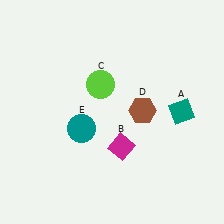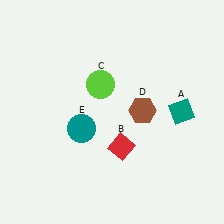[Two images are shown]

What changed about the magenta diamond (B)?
In Image 1, B is magenta. In Image 2, it changed to red.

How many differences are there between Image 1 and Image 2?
There is 1 difference between the two images.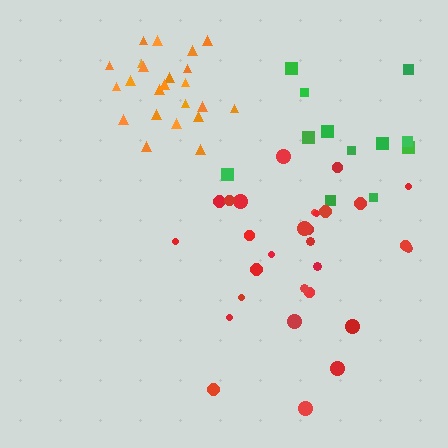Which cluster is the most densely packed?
Orange.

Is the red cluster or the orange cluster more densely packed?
Orange.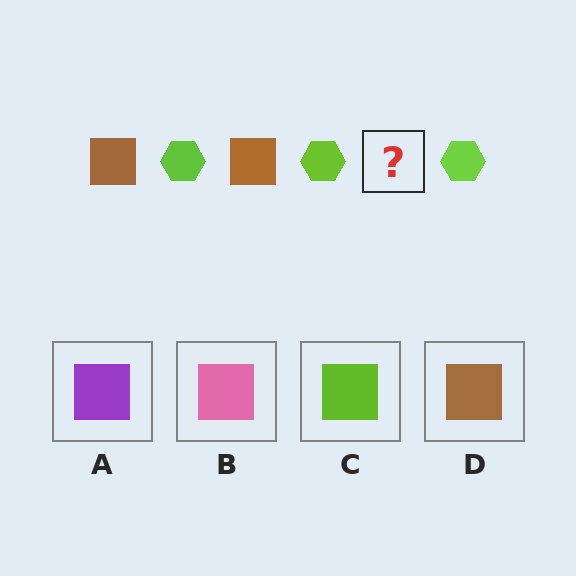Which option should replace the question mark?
Option D.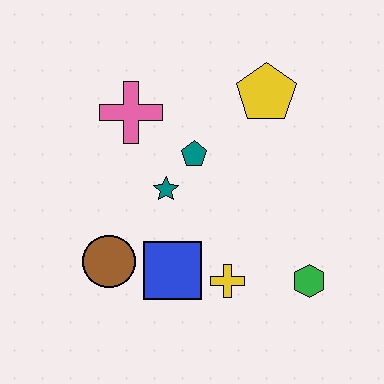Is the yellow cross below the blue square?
Yes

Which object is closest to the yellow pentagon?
The teal pentagon is closest to the yellow pentagon.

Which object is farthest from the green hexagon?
The pink cross is farthest from the green hexagon.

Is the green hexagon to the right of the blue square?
Yes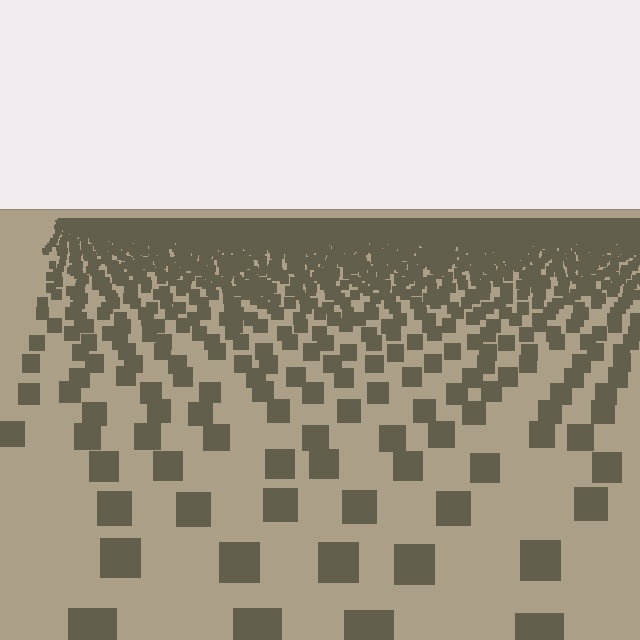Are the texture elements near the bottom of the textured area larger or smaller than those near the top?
Larger. Near the bottom, elements are closer to the viewer and appear at a bigger on-screen size.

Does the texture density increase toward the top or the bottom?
Density increases toward the top.